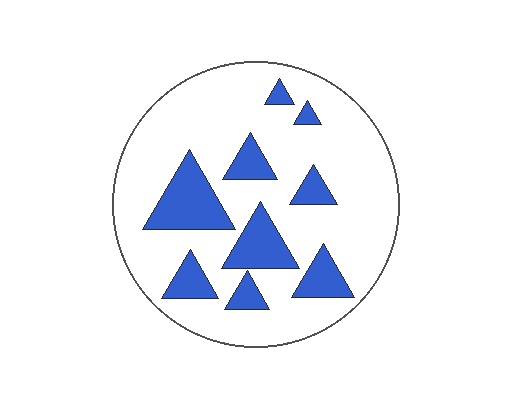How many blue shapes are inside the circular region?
9.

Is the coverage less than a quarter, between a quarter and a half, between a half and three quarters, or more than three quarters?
Less than a quarter.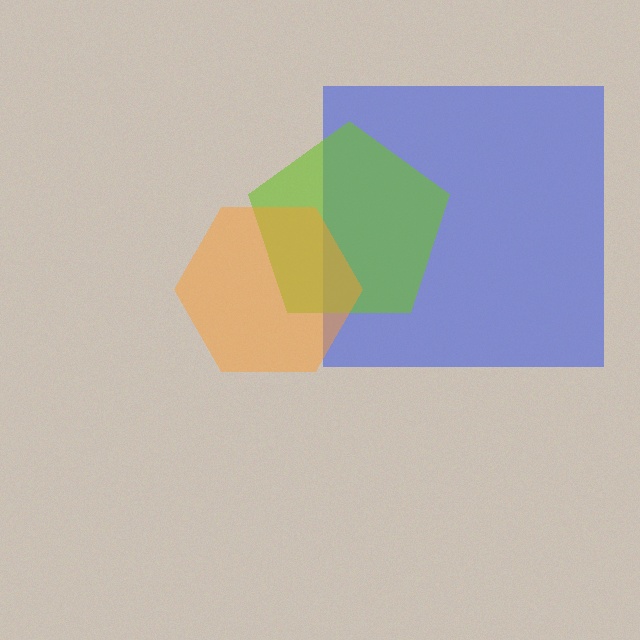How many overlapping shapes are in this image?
There are 3 overlapping shapes in the image.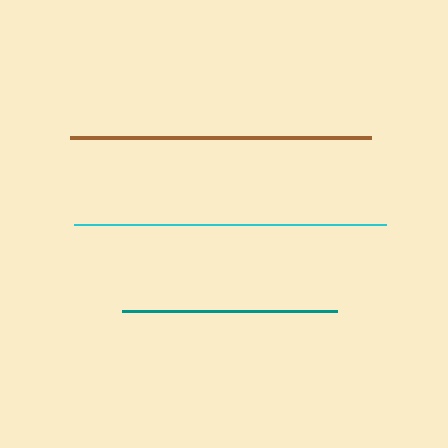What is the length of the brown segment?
The brown segment is approximately 301 pixels long.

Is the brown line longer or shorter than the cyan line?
The cyan line is longer than the brown line.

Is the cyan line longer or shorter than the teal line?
The cyan line is longer than the teal line.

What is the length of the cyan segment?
The cyan segment is approximately 312 pixels long.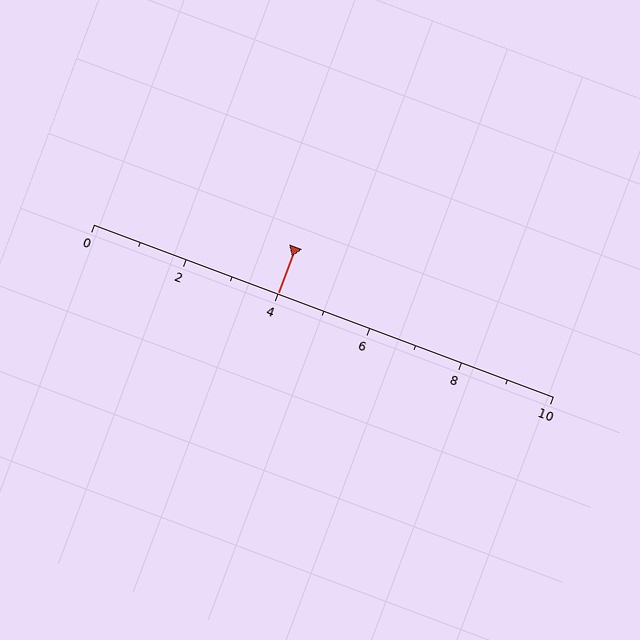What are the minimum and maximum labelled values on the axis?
The axis runs from 0 to 10.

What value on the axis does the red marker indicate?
The marker indicates approximately 4.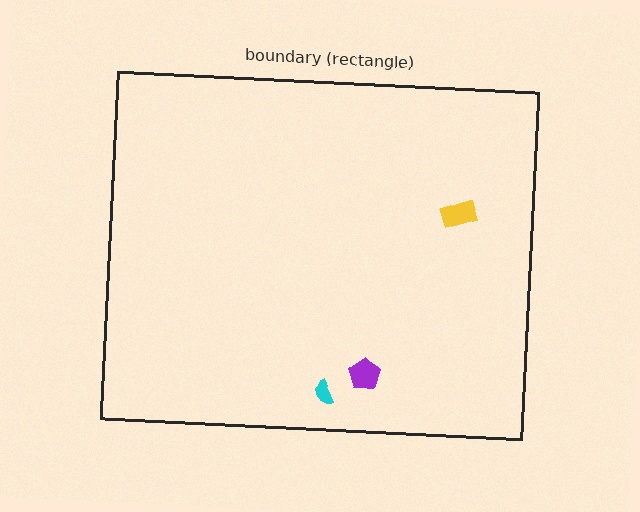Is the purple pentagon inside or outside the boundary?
Inside.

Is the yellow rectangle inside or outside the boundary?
Inside.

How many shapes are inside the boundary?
3 inside, 0 outside.